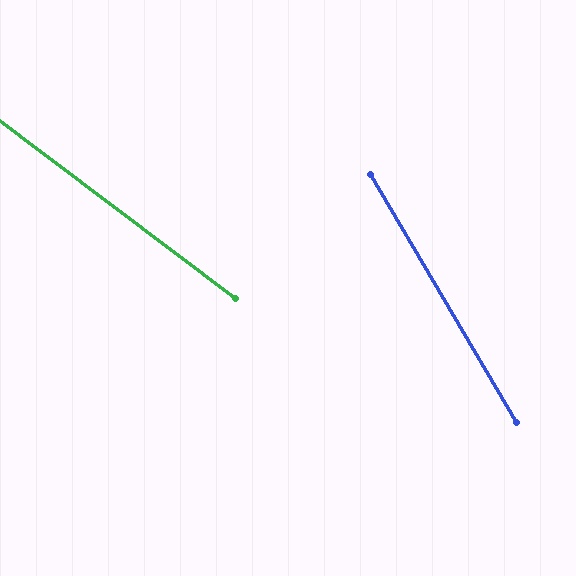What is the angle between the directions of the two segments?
Approximately 23 degrees.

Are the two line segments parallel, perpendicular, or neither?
Neither parallel nor perpendicular — they differ by about 23°.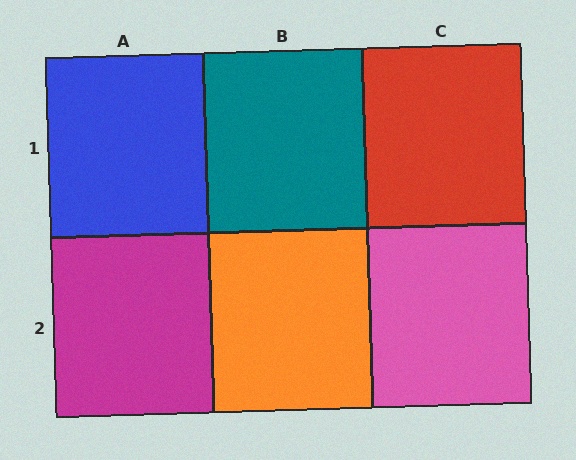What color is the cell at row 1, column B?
Teal.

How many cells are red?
1 cell is red.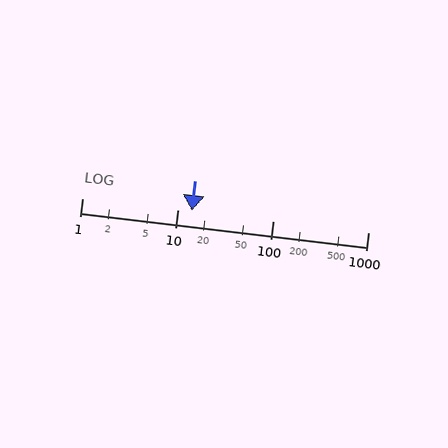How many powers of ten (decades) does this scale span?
The scale spans 3 decades, from 1 to 1000.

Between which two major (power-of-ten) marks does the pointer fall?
The pointer is between 10 and 100.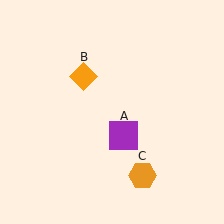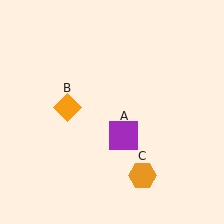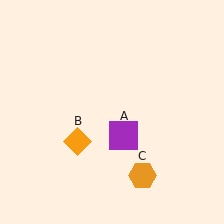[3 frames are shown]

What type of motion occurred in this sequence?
The orange diamond (object B) rotated counterclockwise around the center of the scene.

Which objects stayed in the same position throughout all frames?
Purple square (object A) and orange hexagon (object C) remained stationary.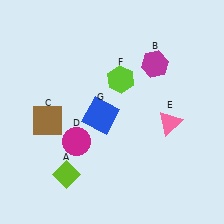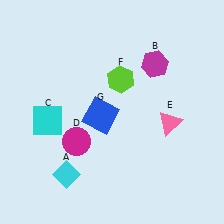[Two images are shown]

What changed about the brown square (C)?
In Image 1, C is brown. In Image 2, it changed to cyan.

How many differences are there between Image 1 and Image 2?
There are 2 differences between the two images.